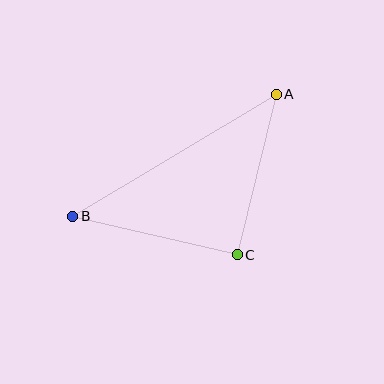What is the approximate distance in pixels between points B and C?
The distance between B and C is approximately 169 pixels.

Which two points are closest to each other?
Points A and C are closest to each other.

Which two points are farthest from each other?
Points A and B are farthest from each other.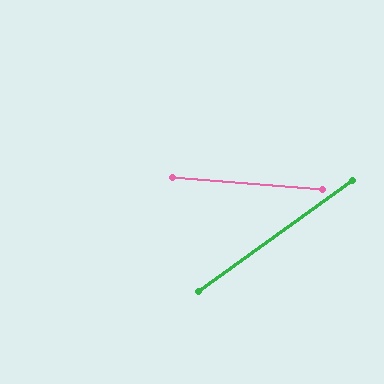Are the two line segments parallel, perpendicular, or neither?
Neither parallel nor perpendicular — they differ by about 40°.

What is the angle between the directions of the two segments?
Approximately 40 degrees.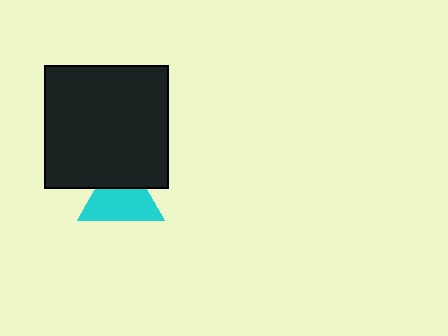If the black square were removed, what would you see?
You would see the complete cyan triangle.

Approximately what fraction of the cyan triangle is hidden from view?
Roughly 35% of the cyan triangle is hidden behind the black square.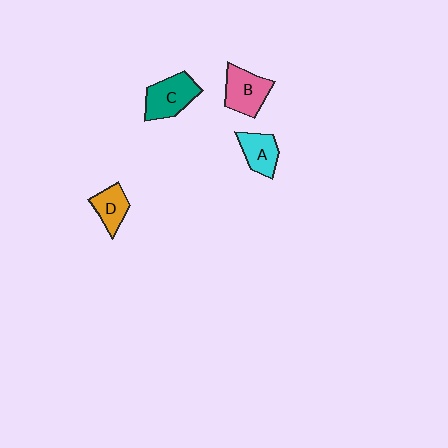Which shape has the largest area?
Shape C (teal).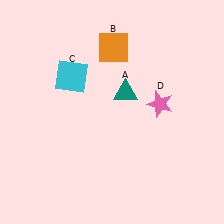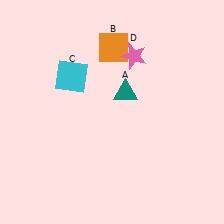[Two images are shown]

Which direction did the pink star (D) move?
The pink star (D) moved up.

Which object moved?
The pink star (D) moved up.